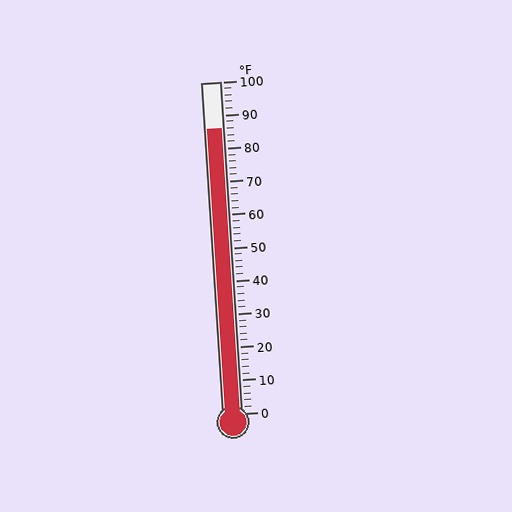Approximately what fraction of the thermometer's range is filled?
The thermometer is filled to approximately 85% of its range.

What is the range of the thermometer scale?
The thermometer scale ranges from 0°F to 100°F.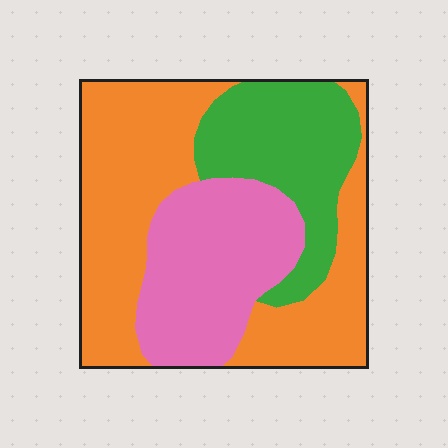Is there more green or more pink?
Pink.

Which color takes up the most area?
Orange, at roughly 50%.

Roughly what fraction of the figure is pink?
Pink takes up about one quarter (1/4) of the figure.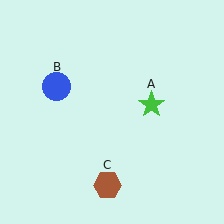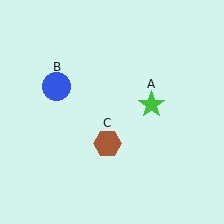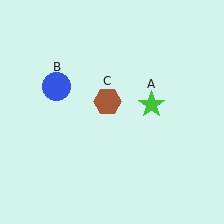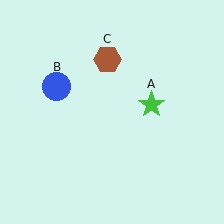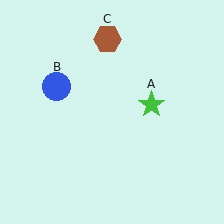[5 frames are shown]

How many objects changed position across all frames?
1 object changed position: brown hexagon (object C).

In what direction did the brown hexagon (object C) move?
The brown hexagon (object C) moved up.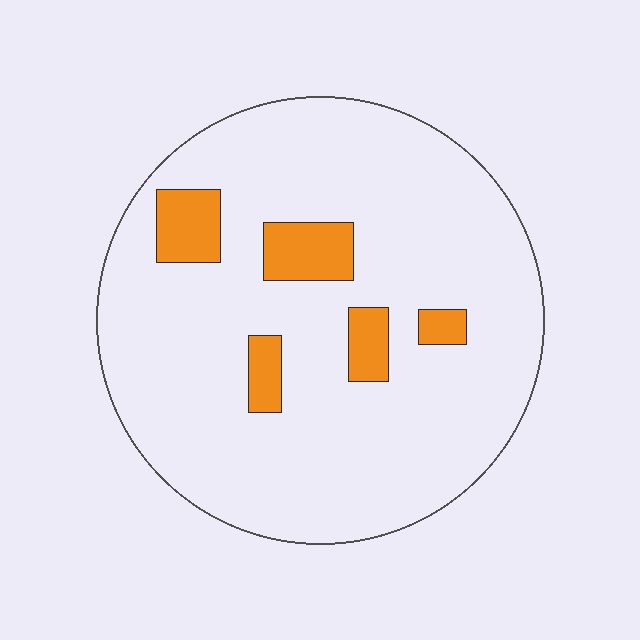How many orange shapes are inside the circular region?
5.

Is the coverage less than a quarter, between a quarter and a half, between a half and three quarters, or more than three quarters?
Less than a quarter.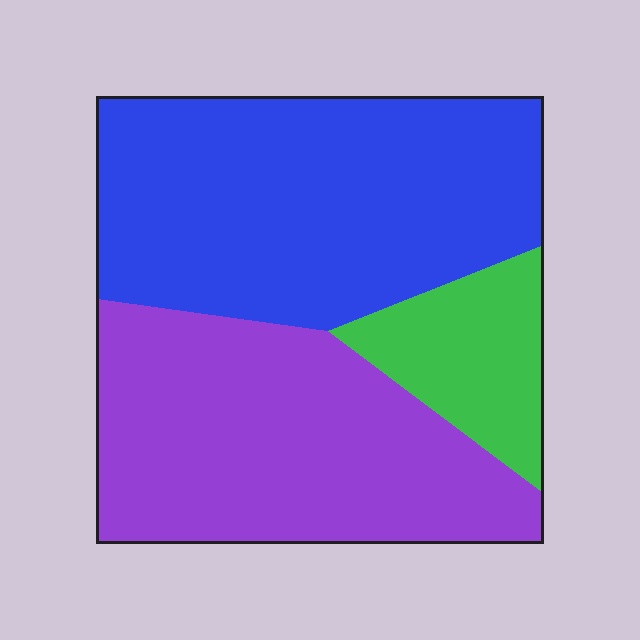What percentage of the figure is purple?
Purple covers about 40% of the figure.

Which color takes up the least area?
Green, at roughly 15%.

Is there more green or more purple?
Purple.